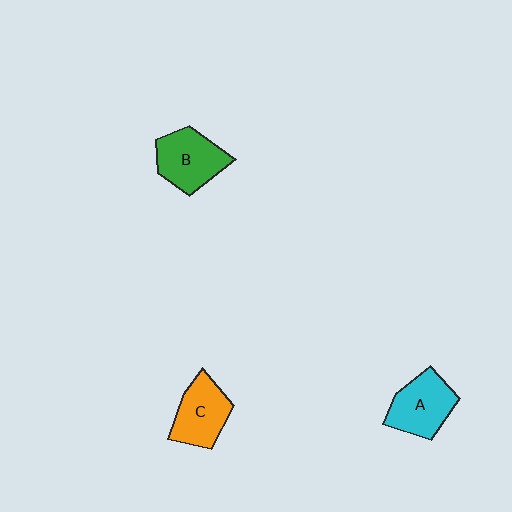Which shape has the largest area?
Shape B (green).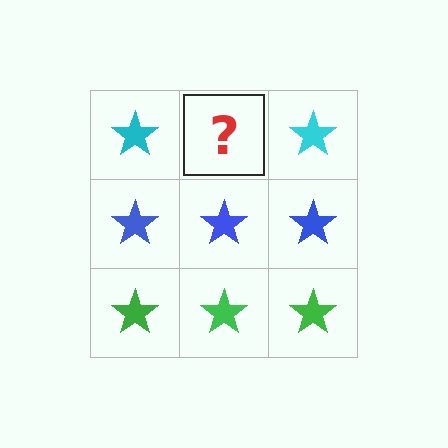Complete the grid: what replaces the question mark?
The question mark should be replaced with a cyan star.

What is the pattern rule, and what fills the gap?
The rule is that each row has a consistent color. The gap should be filled with a cyan star.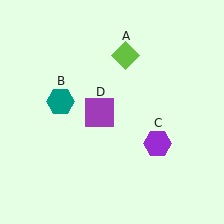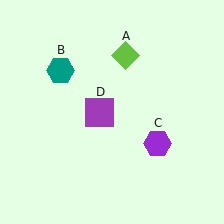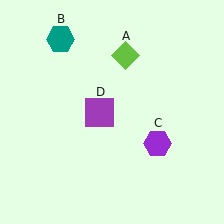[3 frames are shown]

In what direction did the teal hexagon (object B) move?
The teal hexagon (object B) moved up.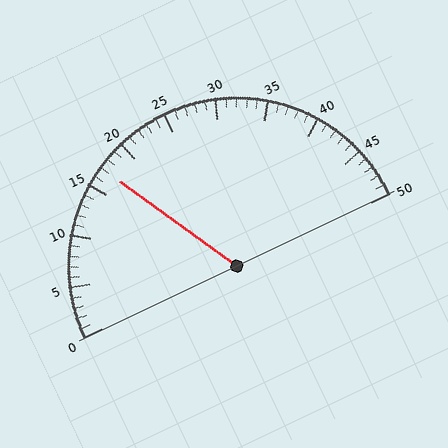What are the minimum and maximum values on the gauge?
The gauge ranges from 0 to 50.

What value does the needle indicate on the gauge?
The needle indicates approximately 17.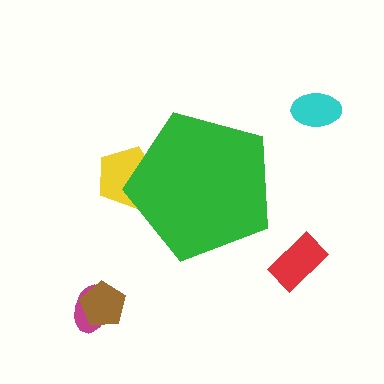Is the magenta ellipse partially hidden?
No, the magenta ellipse is fully visible.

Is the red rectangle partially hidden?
No, the red rectangle is fully visible.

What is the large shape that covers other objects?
A green pentagon.